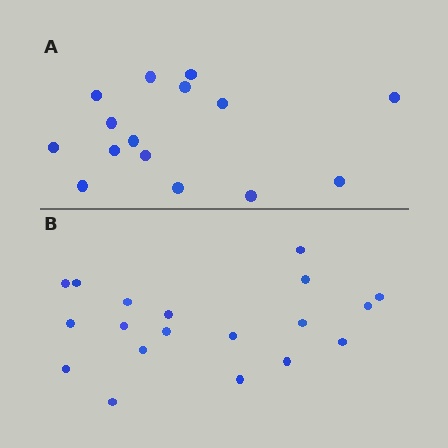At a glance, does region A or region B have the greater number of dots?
Region B (the bottom region) has more dots.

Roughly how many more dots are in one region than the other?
Region B has about 4 more dots than region A.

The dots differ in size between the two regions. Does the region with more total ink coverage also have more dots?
No. Region A has more total ink coverage because its dots are larger, but region B actually contains more individual dots. Total area can be misleading — the number of items is what matters here.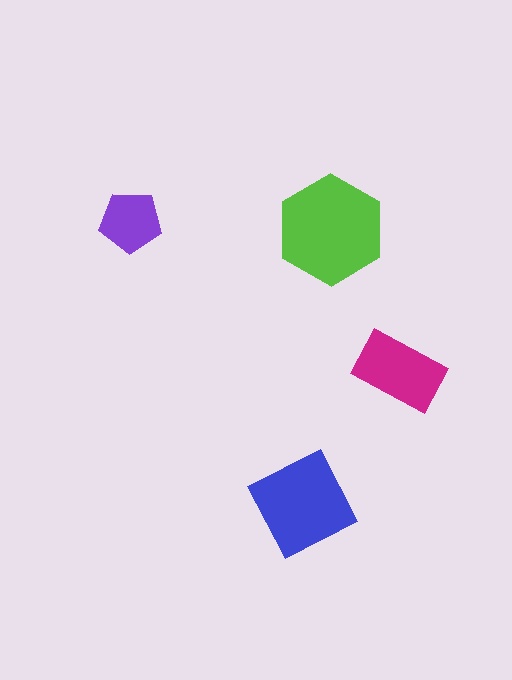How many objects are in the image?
There are 4 objects in the image.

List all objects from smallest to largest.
The purple pentagon, the magenta rectangle, the blue square, the lime hexagon.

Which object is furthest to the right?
The magenta rectangle is rightmost.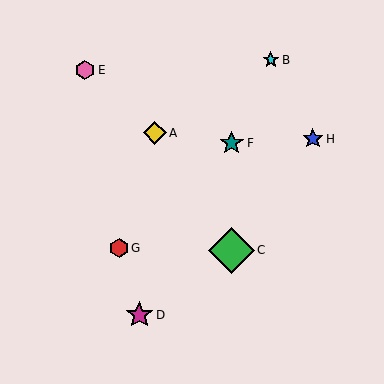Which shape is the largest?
The green diamond (labeled C) is the largest.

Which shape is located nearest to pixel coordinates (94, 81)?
The pink hexagon (labeled E) at (85, 70) is nearest to that location.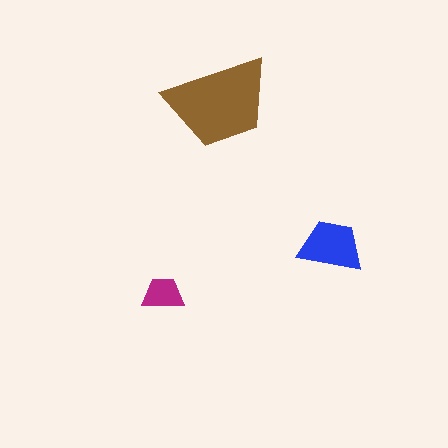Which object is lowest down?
The magenta trapezoid is bottommost.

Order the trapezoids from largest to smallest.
the brown one, the blue one, the magenta one.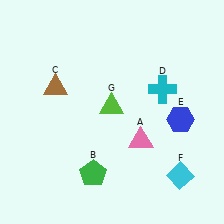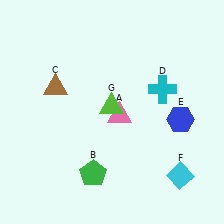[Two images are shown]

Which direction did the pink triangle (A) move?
The pink triangle (A) moved up.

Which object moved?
The pink triangle (A) moved up.